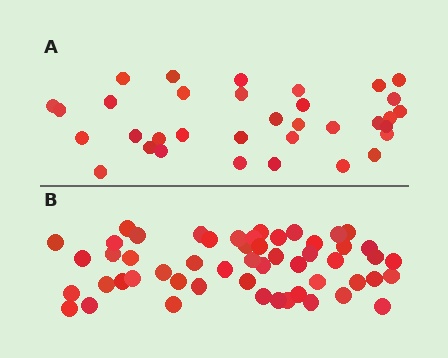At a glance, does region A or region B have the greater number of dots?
Region B (the bottom region) has more dots.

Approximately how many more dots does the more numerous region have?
Region B has approximately 20 more dots than region A.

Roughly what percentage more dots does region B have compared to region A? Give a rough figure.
About 55% more.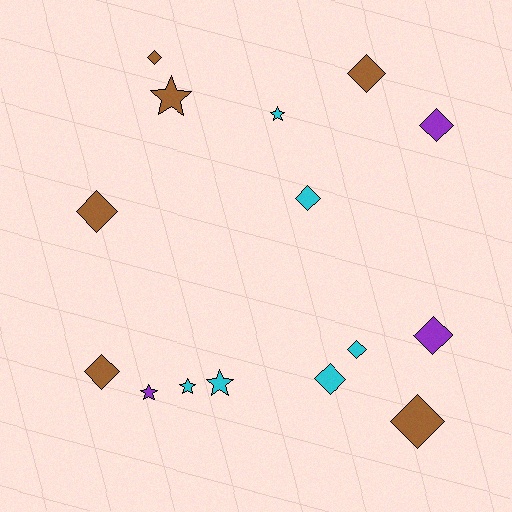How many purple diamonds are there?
There are 2 purple diamonds.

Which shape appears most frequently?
Diamond, with 10 objects.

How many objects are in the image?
There are 15 objects.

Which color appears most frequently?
Cyan, with 6 objects.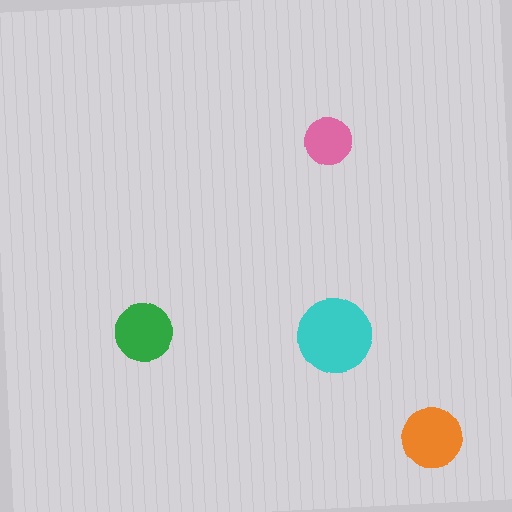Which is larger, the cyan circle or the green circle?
The cyan one.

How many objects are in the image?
There are 4 objects in the image.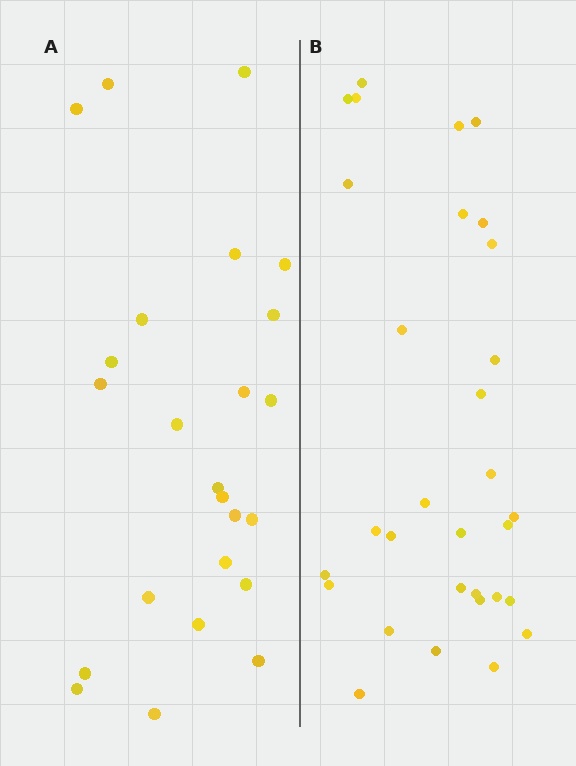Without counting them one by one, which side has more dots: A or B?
Region B (the right region) has more dots.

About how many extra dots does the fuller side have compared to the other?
Region B has roughly 8 or so more dots than region A.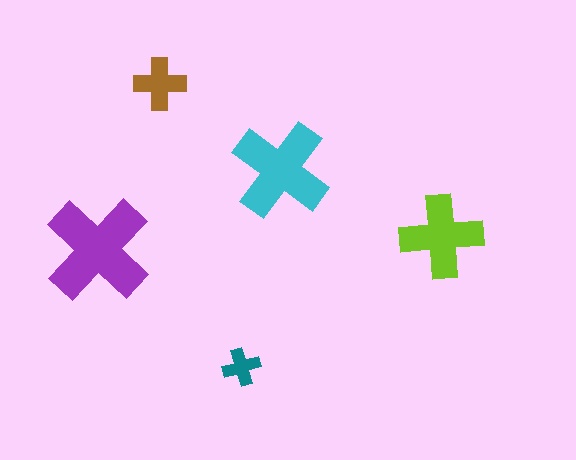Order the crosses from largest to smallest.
the purple one, the cyan one, the lime one, the brown one, the teal one.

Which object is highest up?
The brown cross is topmost.